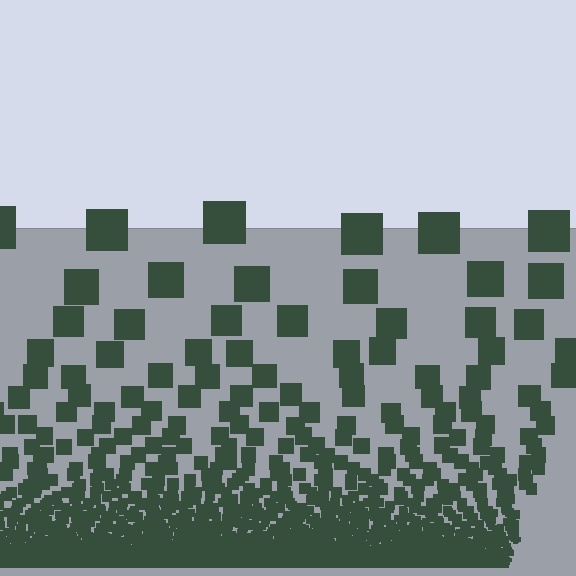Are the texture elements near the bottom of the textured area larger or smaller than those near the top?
Smaller. The gradient is inverted — elements near the bottom are smaller and denser.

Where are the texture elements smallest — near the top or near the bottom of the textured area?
Near the bottom.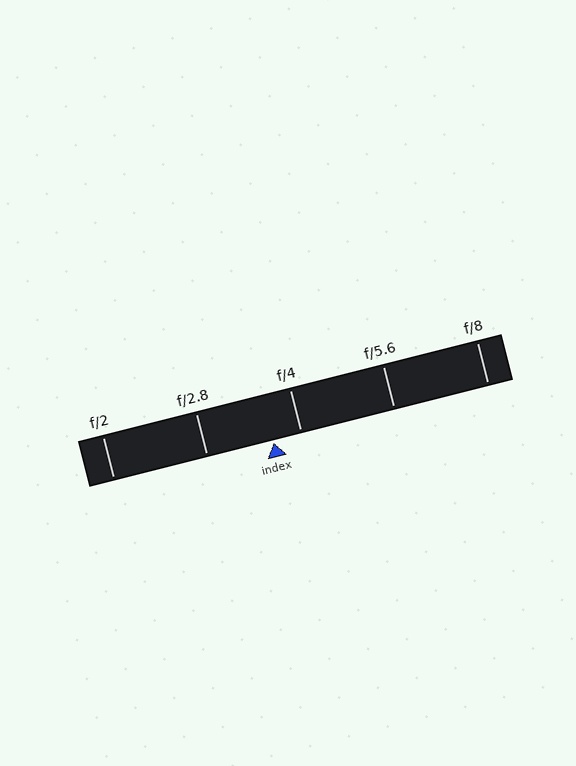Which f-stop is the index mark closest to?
The index mark is closest to f/4.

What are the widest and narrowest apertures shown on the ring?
The widest aperture shown is f/2 and the narrowest is f/8.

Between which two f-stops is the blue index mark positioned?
The index mark is between f/2.8 and f/4.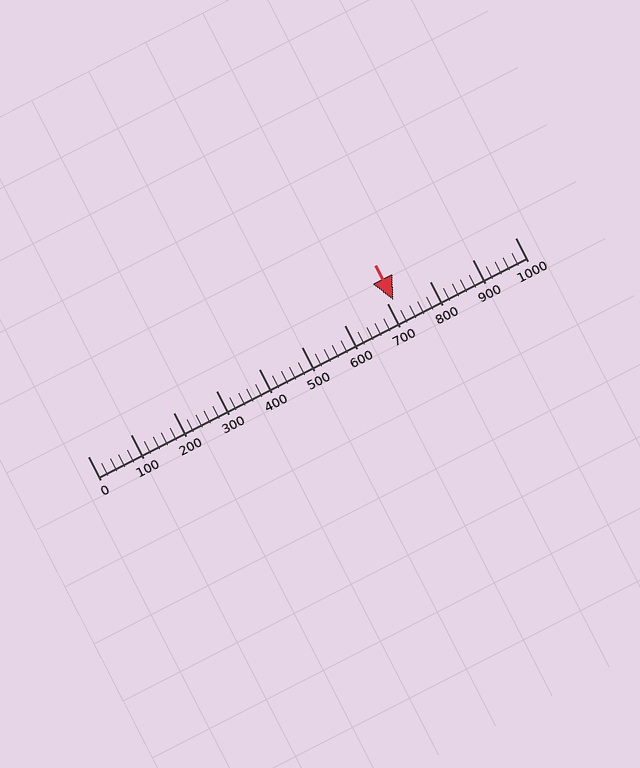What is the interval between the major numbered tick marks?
The major tick marks are spaced 100 units apart.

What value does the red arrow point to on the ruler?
The red arrow points to approximately 716.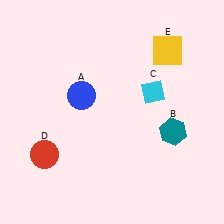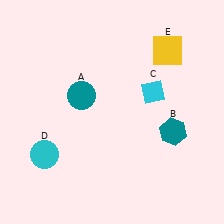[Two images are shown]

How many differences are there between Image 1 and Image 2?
There are 2 differences between the two images.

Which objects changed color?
A changed from blue to teal. D changed from red to cyan.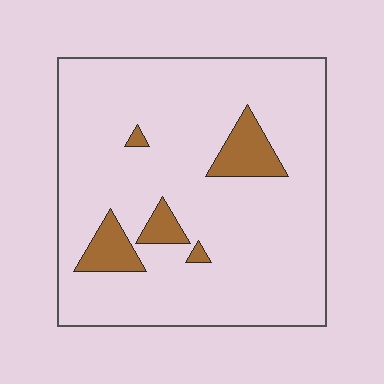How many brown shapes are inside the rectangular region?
5.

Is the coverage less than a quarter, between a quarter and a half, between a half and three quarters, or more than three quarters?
Less than a quarter.